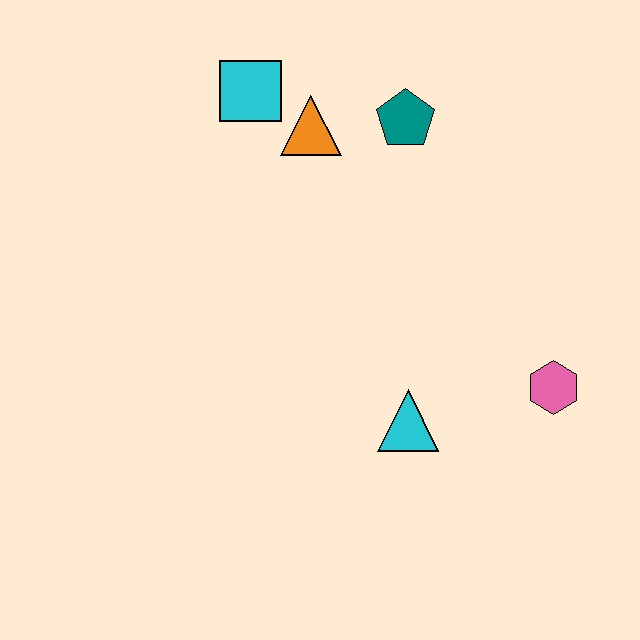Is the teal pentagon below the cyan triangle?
No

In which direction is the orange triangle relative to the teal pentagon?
The orange triangle is to the left of the teal pentagon.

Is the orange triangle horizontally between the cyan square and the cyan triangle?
Yes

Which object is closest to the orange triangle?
The cyan square is closest to the orange triangle.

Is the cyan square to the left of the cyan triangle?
Yes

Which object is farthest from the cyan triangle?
The cyan square is farthest from the cyan triangle.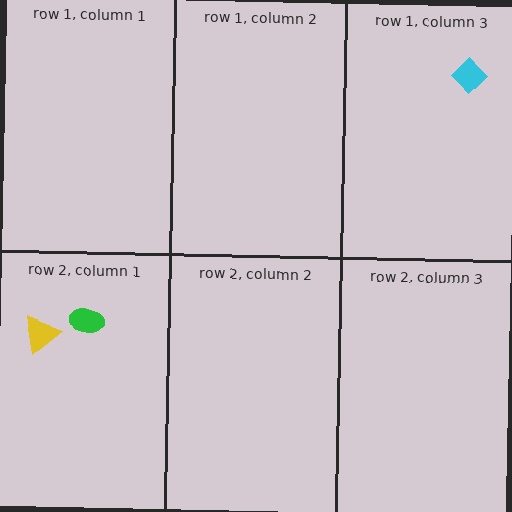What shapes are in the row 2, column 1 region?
The green ellipse, the yellow triangle.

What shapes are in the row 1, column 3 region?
The cyan diamond.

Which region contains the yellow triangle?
The row 2, column 1 region.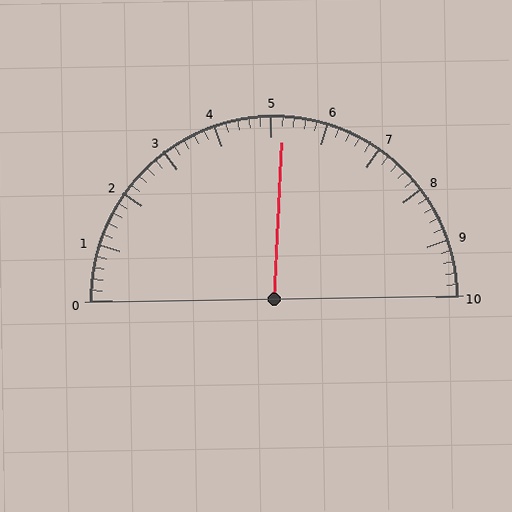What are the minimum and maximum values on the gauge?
The gauge ranges from 0 to 10.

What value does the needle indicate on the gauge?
The needle indicates approximately 5.2.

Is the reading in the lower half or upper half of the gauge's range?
The reading is in the upper half of the range (0 to 10).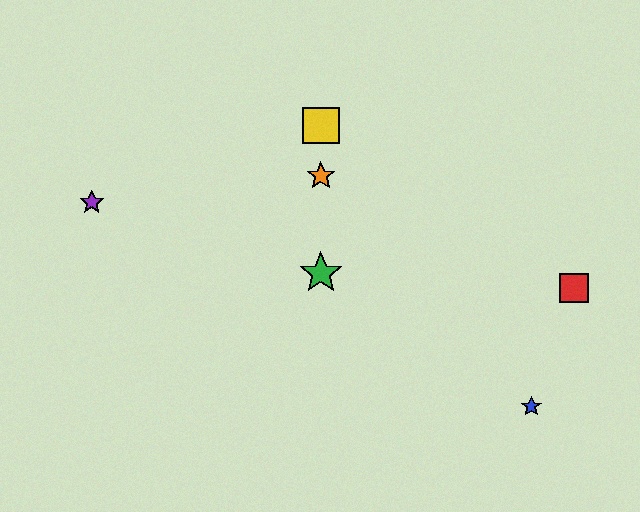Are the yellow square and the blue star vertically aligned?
No, the yellow square is at x≈321 and the blue star is at x≈531.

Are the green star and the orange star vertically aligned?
Yes, both are at x≈321.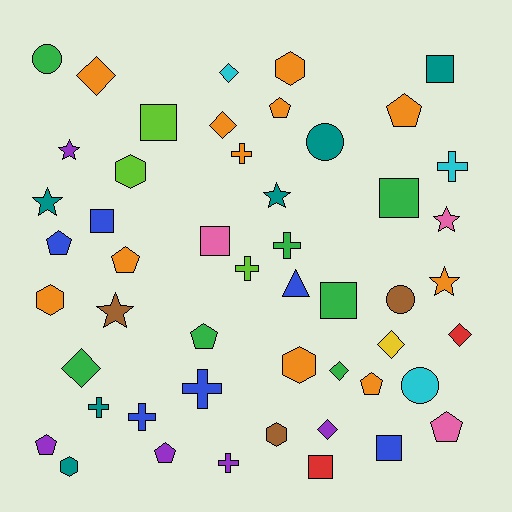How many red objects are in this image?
There are 2 red objects.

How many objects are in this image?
There are 50 objects.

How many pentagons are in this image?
There are 9 pentagons.